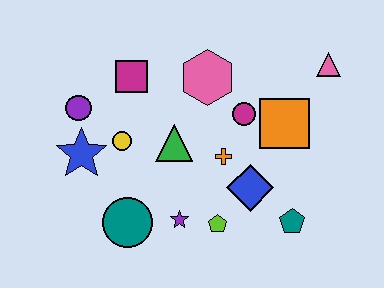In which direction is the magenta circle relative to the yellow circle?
The magenta circle is to the right of the yellow circle.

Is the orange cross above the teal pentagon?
Yes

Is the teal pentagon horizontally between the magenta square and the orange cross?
No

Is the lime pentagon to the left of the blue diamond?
Yes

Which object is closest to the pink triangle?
The orange square is closest to the pink triangle.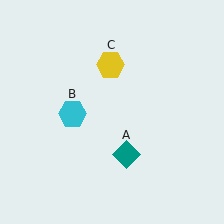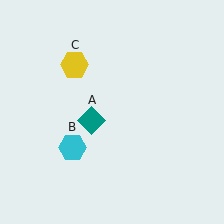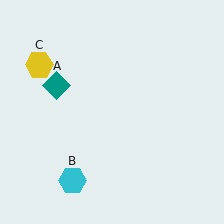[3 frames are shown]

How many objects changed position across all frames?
3 objects changed position: teal diamond (object A), cyan hexagon (object B), yellow hexagon (object C).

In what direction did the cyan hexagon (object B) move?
The cyan hexagon (object B) moved down.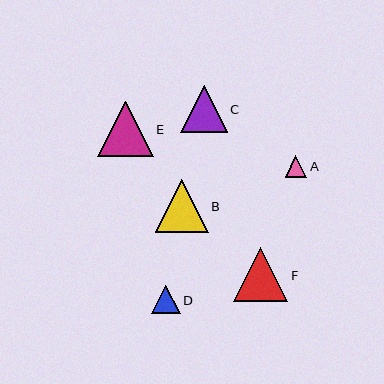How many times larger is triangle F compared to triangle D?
Triangle F is approximately 1.9 times the size of triangle D.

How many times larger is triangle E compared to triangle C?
Triangle E is approximately 1.2 times the size of triangle C.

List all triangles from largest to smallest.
From largest to smallest: E, F, B, C, D, A.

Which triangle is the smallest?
Triangle A is the smallest with a size of approximately 22 pixels.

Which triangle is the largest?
Triangle E is the largest with a size of approximately 56 pixels.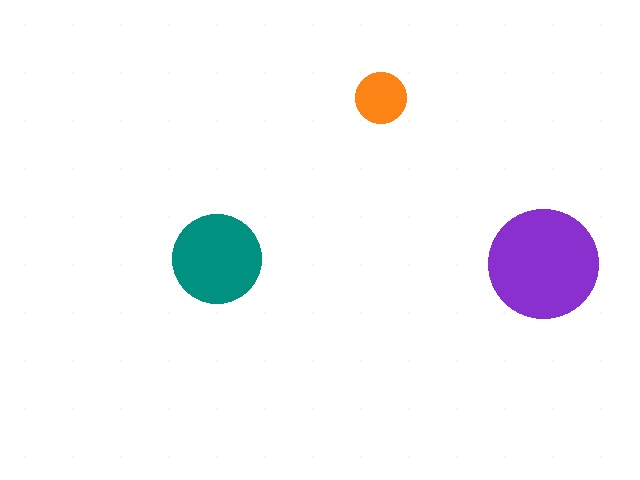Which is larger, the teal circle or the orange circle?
The teal one.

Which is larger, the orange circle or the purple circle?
The purple one.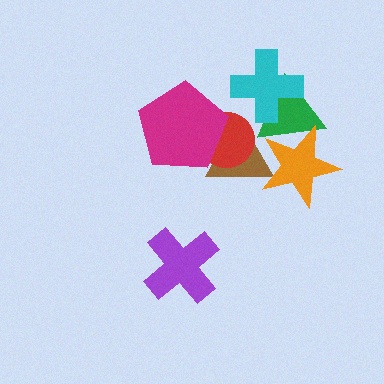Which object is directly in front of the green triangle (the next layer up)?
The cyan cross is directly in front of the green triangle.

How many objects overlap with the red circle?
2 objects overlap with the red circle.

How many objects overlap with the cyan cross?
1 object overlaps with the cyan cross.